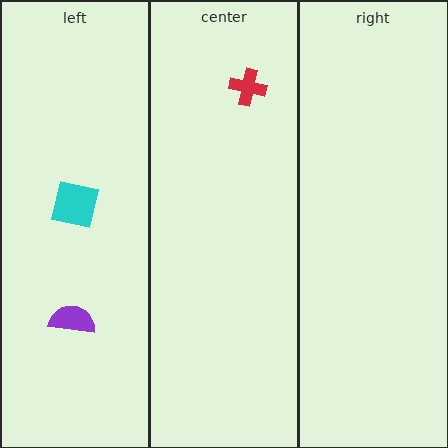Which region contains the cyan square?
The left region.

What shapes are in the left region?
The cyan square, the purple semicircle.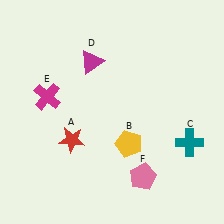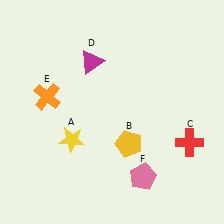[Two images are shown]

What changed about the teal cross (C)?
In Image 1, C is teal. In Image 2, it changed to red.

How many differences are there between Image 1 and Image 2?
There are 3 differences between the two images.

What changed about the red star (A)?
In Image 1, A is red. In Image 2, it changed to yellow.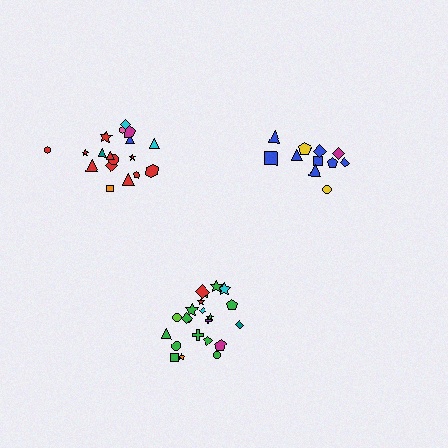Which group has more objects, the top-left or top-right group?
The top-left group.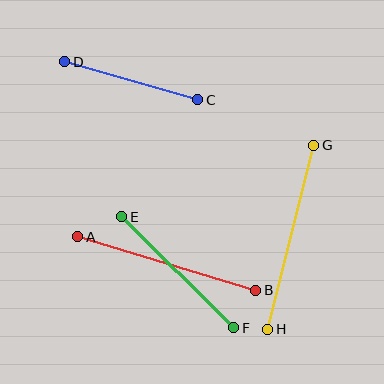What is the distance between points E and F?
The distance is approximately 157 pixels.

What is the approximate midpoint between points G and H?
The midpoint is at approximately (291, 237) pixels.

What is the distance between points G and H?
The distance is approximately 189 pixels.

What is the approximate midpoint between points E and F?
The midpoint is at approximately (178, 272) pixels.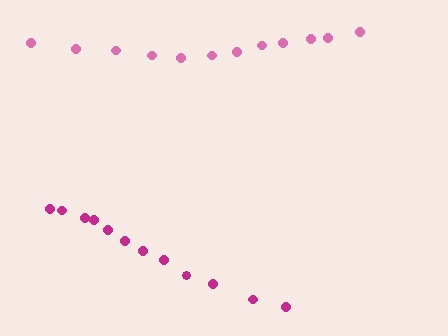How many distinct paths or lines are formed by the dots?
There are 2 distinct paths.